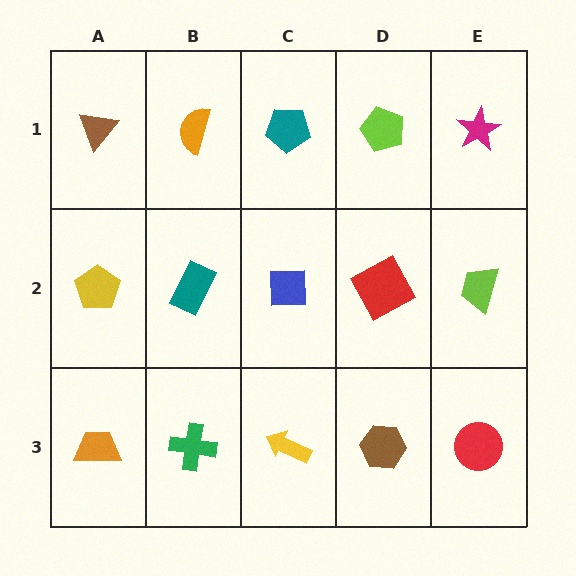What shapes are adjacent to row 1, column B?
A teal rectangle (row 2, column B), a brown triangle (row 1, column A), a teal pentagon (row 1, column C).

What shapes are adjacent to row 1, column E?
A lime trapezoid (row 2, column E), a lime pentagon (row 1, column D).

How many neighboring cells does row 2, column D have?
4.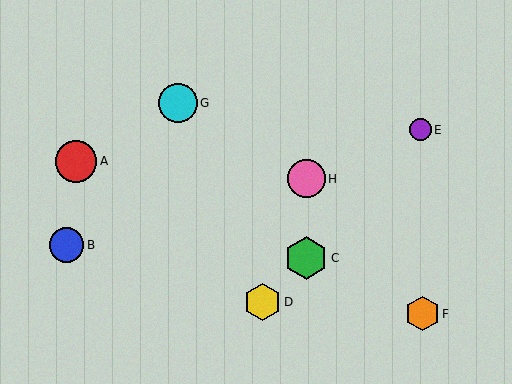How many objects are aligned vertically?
2 objects (C, H) are aligned vertically.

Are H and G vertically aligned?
No, H is at x≈306 and G is at x≈178.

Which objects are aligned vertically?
Objects C, H are aligned vertically.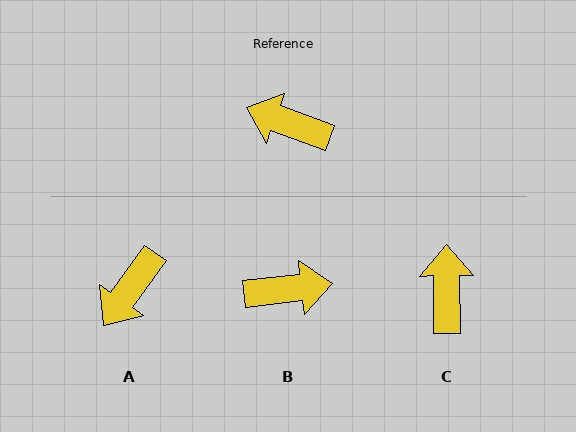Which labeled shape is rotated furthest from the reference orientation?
B, about 153 degrees away.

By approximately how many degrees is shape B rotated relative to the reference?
Approximately 153 degrees clockwise.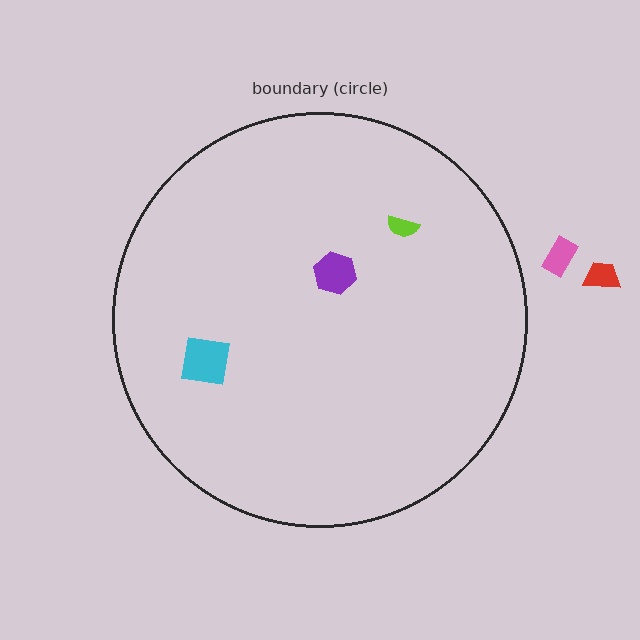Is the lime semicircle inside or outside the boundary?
Inside.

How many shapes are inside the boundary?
3 inside, 2 outside.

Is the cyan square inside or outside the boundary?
Inside.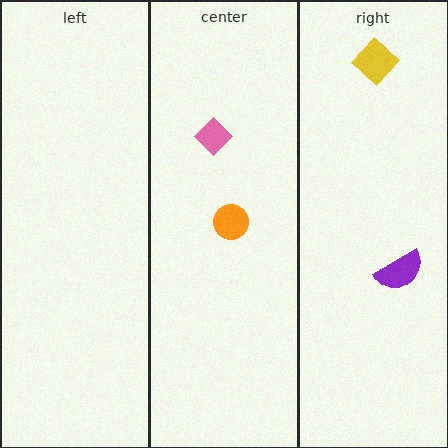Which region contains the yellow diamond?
The right region.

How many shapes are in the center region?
2.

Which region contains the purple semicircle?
The right region.